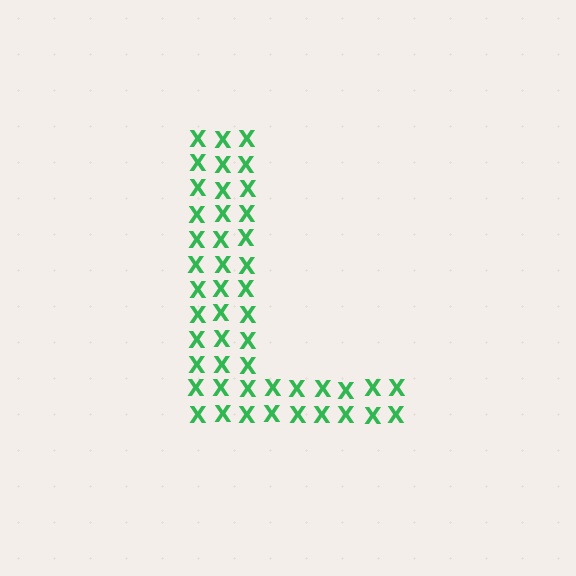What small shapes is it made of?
It is made of small letter X's.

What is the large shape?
The large shape is the letter L.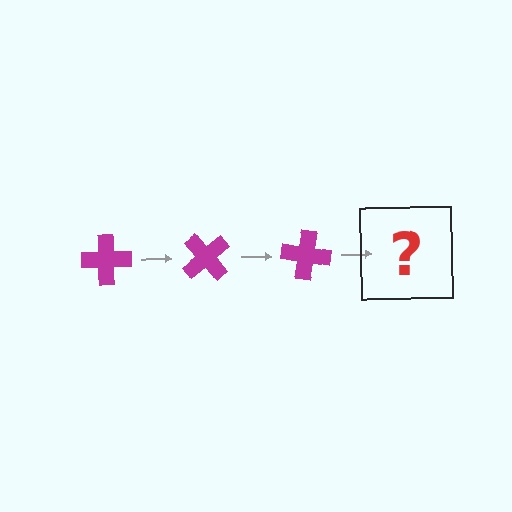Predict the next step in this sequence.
The next step is a magenta cross rotated 150 degrees.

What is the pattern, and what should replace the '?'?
The pattern is that the cross rotates 50 degrees each step. The '?' should be a magenta cross rotated 150 degrees.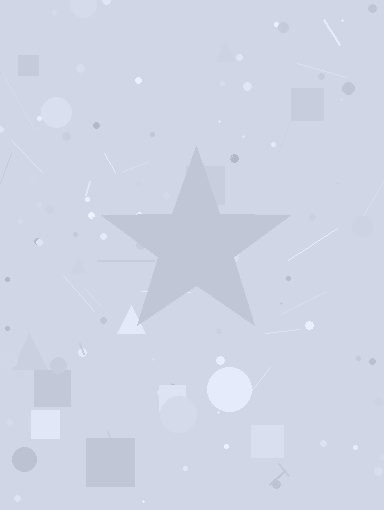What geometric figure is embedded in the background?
A star is embedded in the background.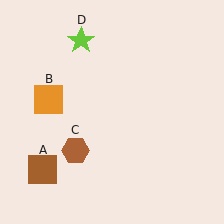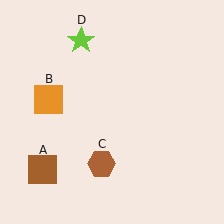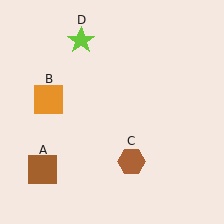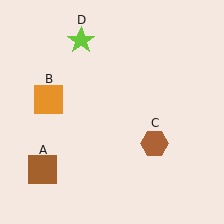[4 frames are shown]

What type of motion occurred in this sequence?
The brown hexagon (object C) rotated counterclockwise around the center of the scene.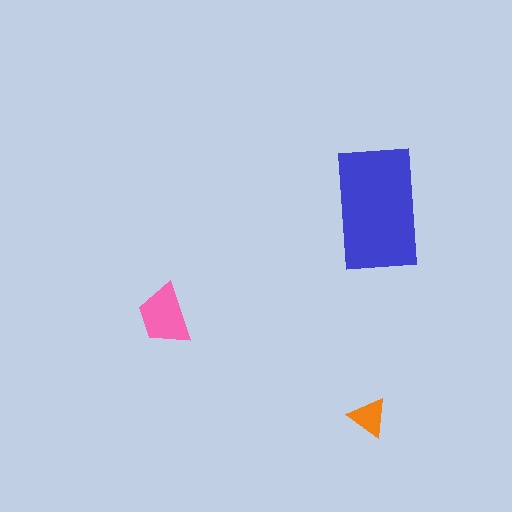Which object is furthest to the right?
The blue rectangle is rightmost.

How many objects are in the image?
There are 3 objects in the image.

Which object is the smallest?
The orange triangle.